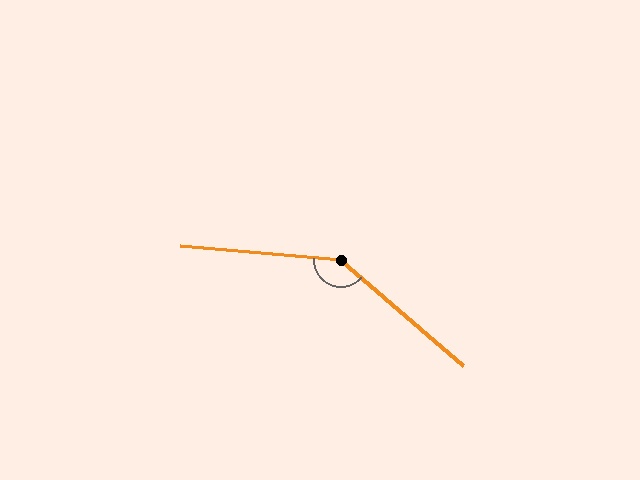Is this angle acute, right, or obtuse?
It is obtuse.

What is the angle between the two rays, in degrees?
Approximately 144 degrees.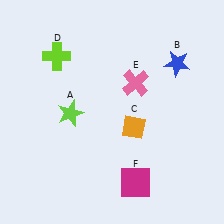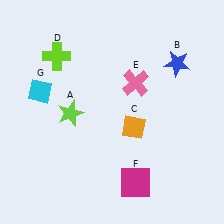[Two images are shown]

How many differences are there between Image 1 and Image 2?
There is 1 difference between the two images.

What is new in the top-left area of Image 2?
A cyan diamond (G) was added in the top-left area of Image 2.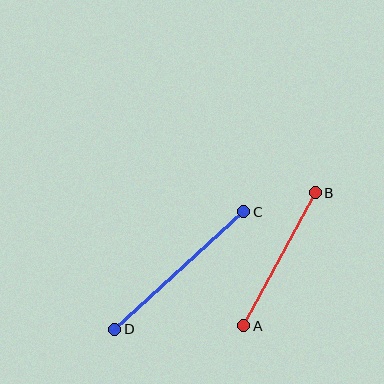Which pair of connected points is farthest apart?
Points C and D are farthest apart.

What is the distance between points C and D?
The distance is approximately 175 pixels.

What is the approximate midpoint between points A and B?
The midpoint is at approximately (280, 259) pixels.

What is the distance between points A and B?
The distance is approximately 151 pixels.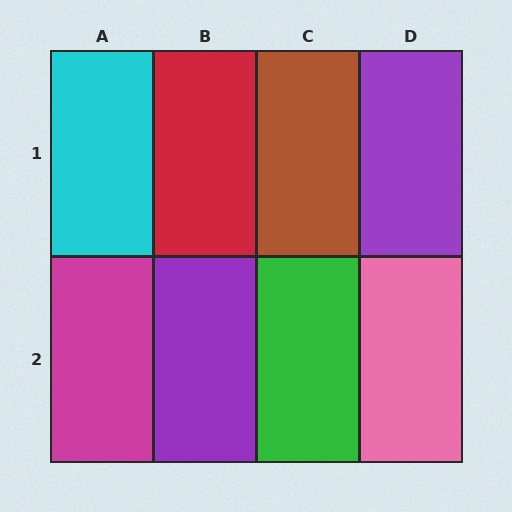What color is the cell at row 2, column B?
Purple.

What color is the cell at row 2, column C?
Green.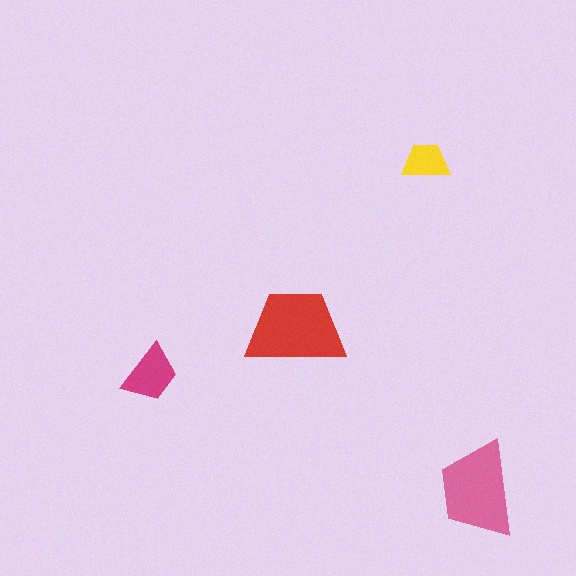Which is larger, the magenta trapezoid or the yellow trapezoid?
The magenta one.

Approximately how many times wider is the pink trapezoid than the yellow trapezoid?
About 2 times wider.